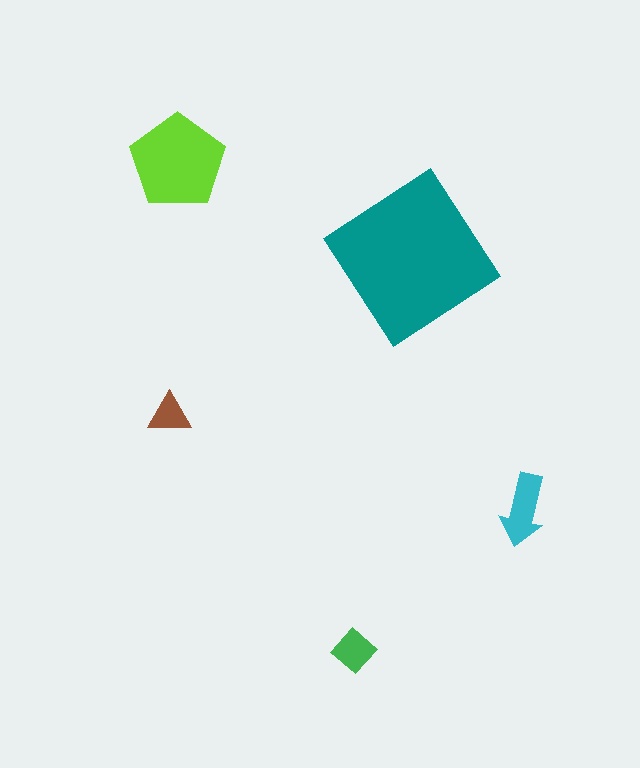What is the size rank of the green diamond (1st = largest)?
4th.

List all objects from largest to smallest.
The teal diamond, the lime pentagon, the cyan arrow, the green diamond, the brown triangle.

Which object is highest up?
The lime pentagon is topmost.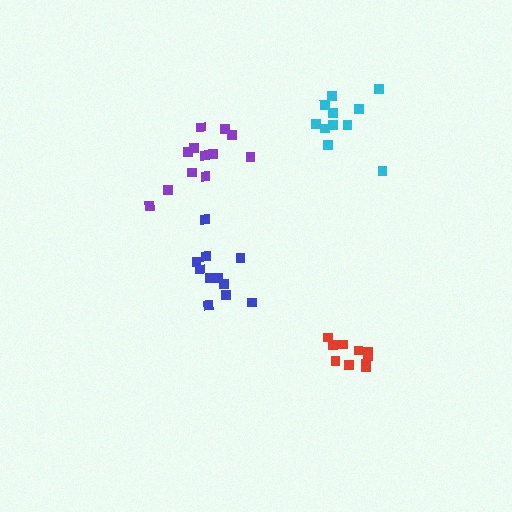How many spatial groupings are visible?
There are 4 spatial groupings.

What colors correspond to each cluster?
The clusters are colored: blue, red, cyan, purple.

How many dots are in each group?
Group 1: 11 dots, Group 2: 10 dots, Group 3: 11 dots, Group 4: 12 dots (44 total).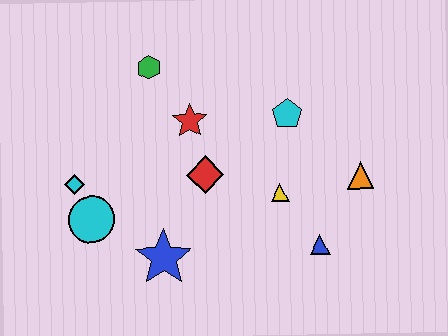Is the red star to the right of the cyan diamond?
Yes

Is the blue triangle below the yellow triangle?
Yes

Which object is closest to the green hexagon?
The red star is closest to the green hexagon.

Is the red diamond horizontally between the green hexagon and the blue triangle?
Yes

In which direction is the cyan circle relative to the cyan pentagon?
The cyan circle is to the left of the cyan pentagon.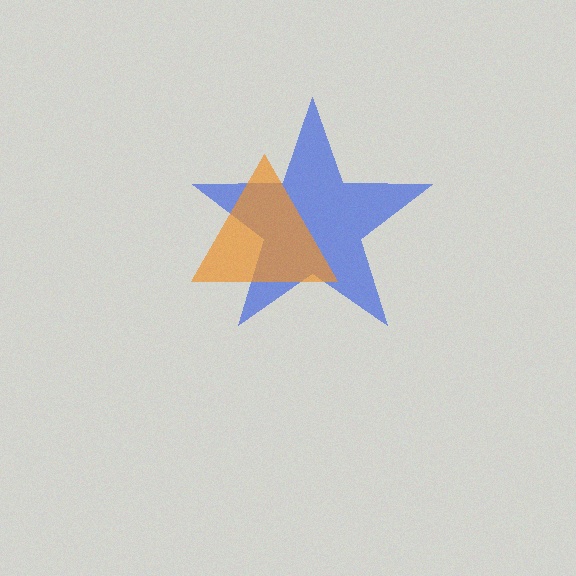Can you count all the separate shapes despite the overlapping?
Yes, there are 2 separate shapes.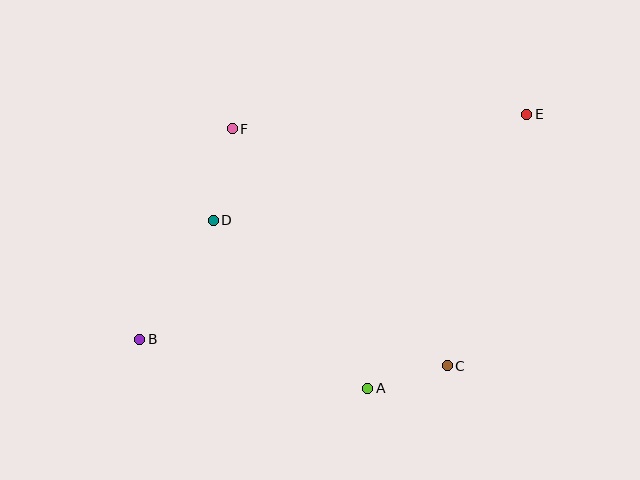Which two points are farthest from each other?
Points B and E are farthest from each other.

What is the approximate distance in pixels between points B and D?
The distance between B and D is approximately 140 pixels.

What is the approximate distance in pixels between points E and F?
The distance between E and F is approximately 295 pixels.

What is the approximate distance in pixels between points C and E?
The distance between C and E is approximately 264 pixels.